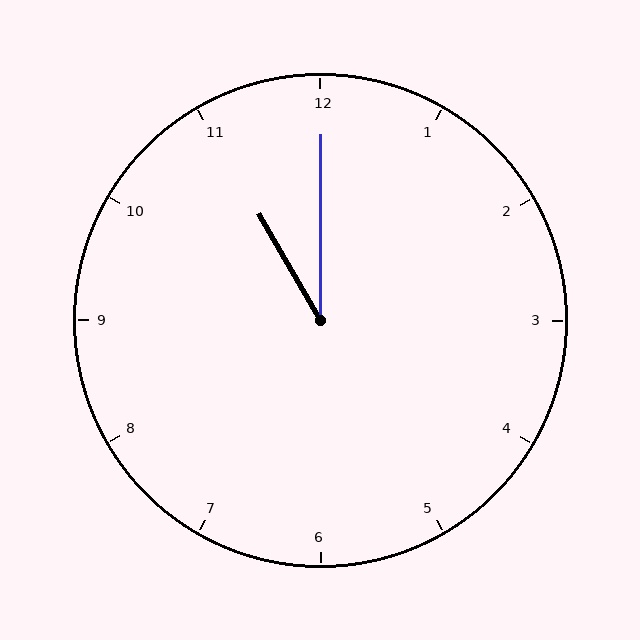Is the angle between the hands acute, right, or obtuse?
It is acute.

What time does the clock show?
11:00.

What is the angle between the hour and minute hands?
Approximately 30 degrees.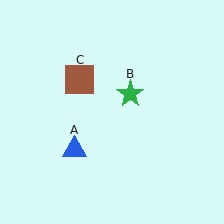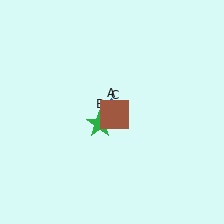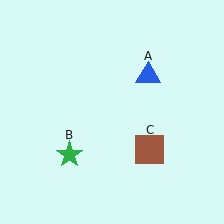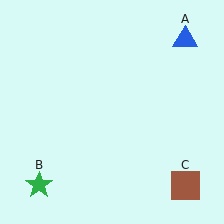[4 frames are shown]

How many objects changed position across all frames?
3 objects changed position: blue triangle (object A), green star (object B), brown square (object C).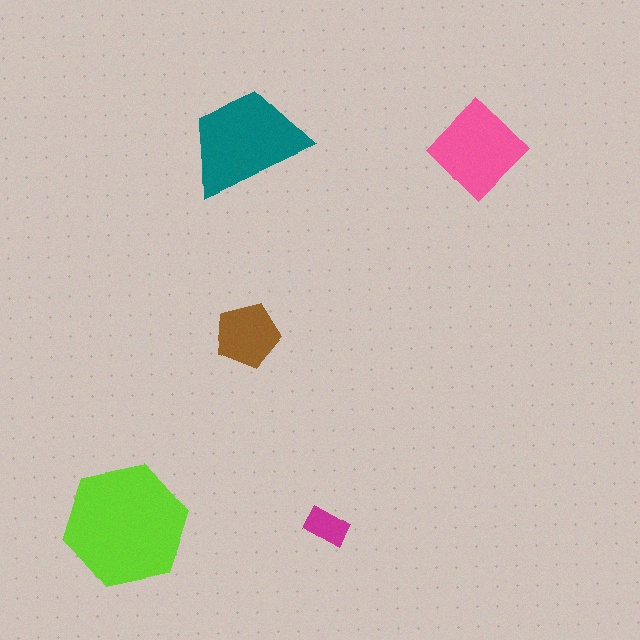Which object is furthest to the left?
The lime hexagon is leftmost.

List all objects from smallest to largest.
The magenta rectangle, the brown pentagon, the pink diamond, the teal trapezoid, the lime hexagon.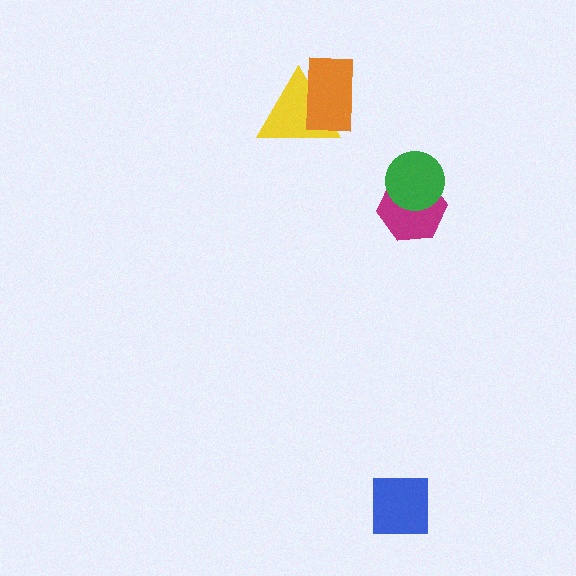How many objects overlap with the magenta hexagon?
1 object overlaps with the magenta hexagon.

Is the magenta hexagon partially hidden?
Yes, it is partially covered by another shape.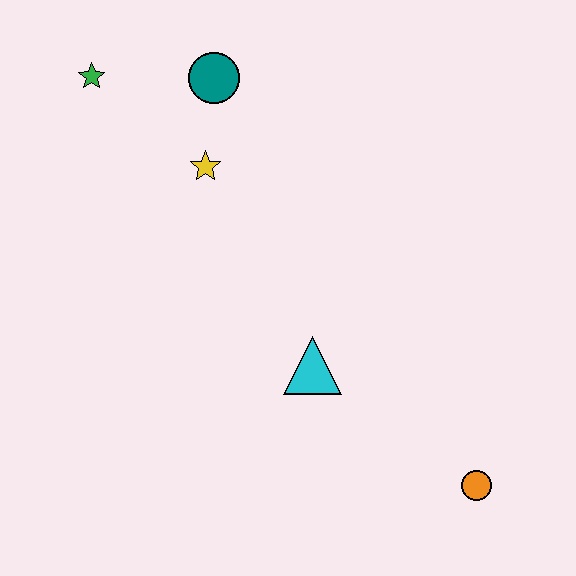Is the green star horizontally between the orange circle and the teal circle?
No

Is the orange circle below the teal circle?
Yes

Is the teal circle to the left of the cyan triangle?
Yes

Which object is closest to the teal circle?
The yellow star is closest to the teal circle.